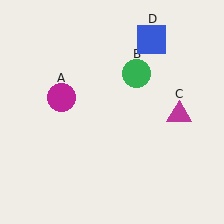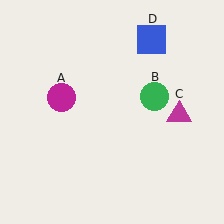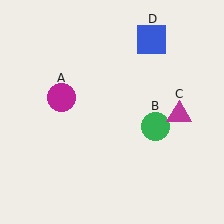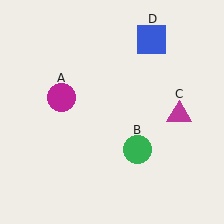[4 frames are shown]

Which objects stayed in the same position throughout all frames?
Magenta circle (object A) and magenta triangle (object C) and blue square (object D) remained stationary.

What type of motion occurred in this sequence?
The green circle (object B) rotated clockwise around the center of the scene.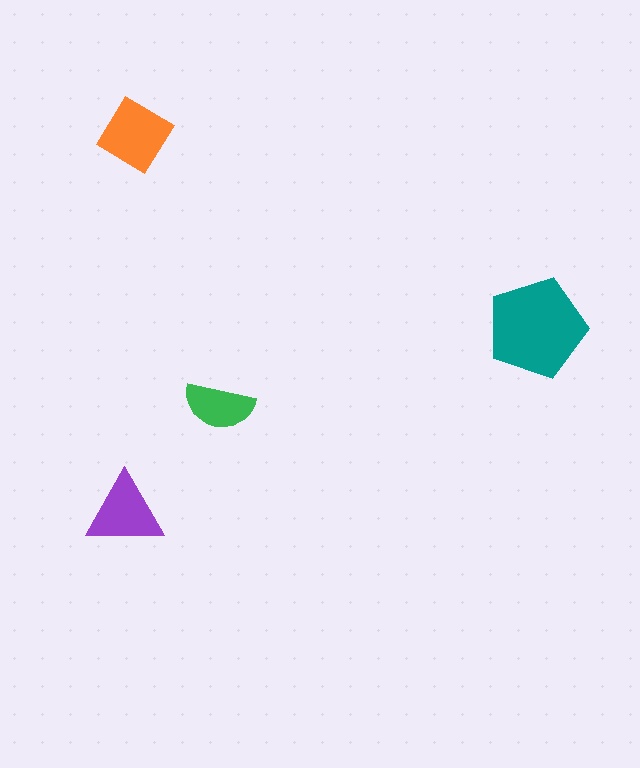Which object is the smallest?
The green semicircle.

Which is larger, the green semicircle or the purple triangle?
The purple triangle.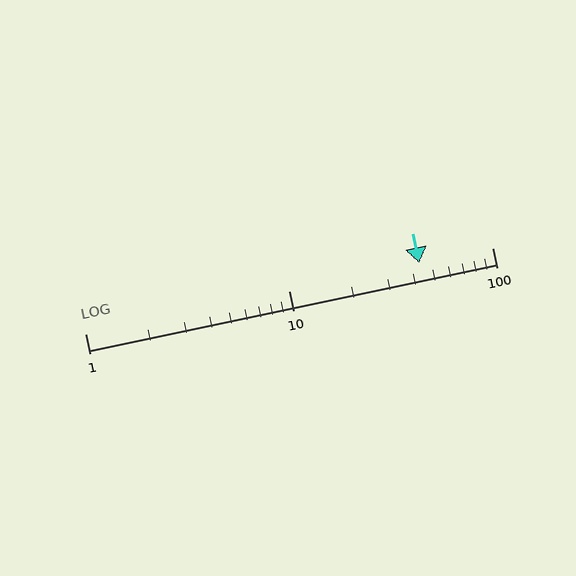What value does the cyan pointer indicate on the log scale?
The pointer indicates approximately 44.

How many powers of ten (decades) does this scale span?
The scale spans 2 decades, from 1 to 100.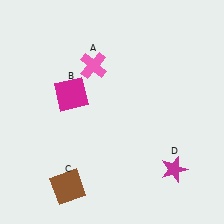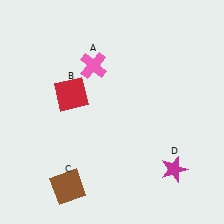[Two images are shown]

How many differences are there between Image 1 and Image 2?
There is 1 difference between the two images.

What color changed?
The square (B) changed from magenta in Image 1 to red in Image 2.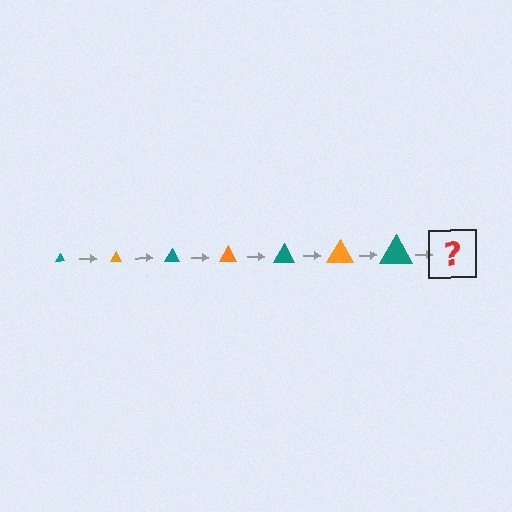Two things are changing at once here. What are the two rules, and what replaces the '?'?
The two rules are that the triangle grows larger each step and the color cycles through teal and orange. The '?' should be an orange triangle, larger than the previous one.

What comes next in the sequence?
The next element should be an orange triangle, larger than the previous one.